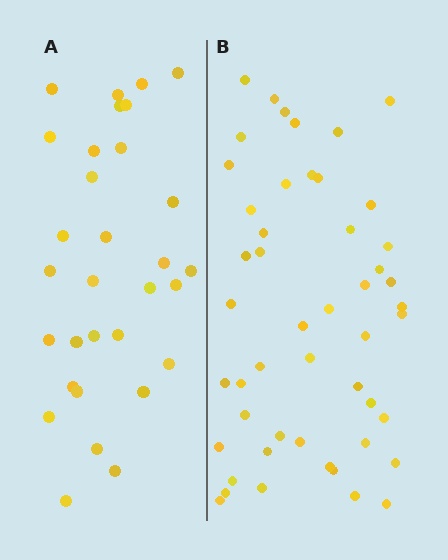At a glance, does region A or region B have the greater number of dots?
Region B (the right region) has more dots.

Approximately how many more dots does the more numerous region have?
Region B has approximately 20 more dots than region A.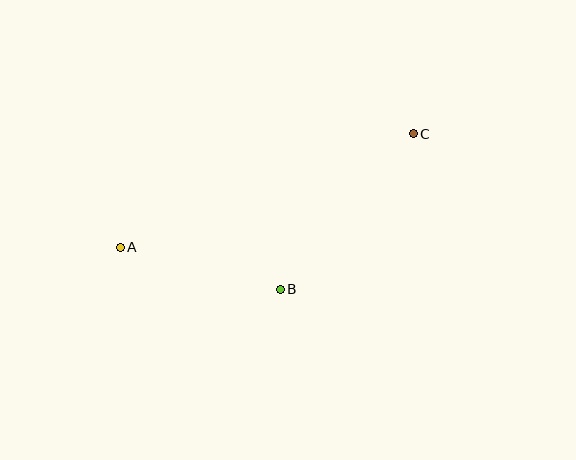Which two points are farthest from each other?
Points A and C are farthest from each other.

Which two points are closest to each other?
Points A and B are closest to each other.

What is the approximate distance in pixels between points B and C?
The distance between B and C is approximately 205 pixels.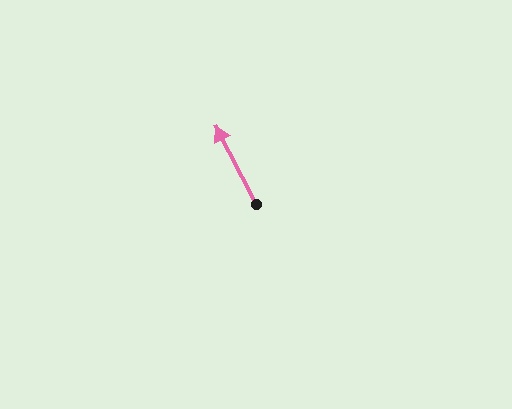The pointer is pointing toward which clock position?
Roughly 11 o'clock.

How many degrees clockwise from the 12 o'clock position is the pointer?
Approximately 333 degrees.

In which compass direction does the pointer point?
Northwest.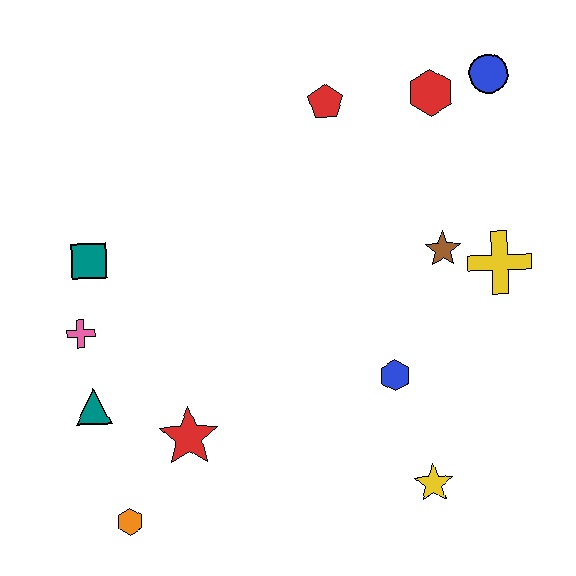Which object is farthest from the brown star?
The orange hexagon is farthest from the brown star.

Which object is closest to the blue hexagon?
The yellow star is closest to the blue hexagon.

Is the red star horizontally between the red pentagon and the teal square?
Yes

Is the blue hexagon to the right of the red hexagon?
No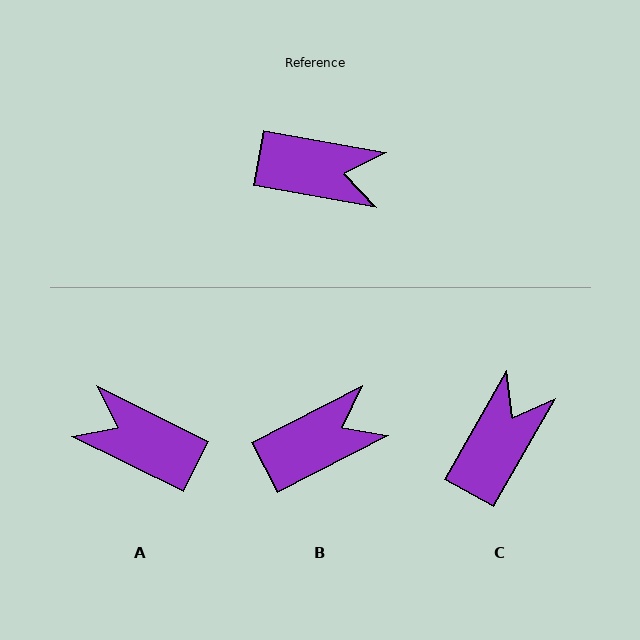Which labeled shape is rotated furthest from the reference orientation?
A, about 164 degrees away.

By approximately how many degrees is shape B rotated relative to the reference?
Approximately 37 degrees counter-clockwise.